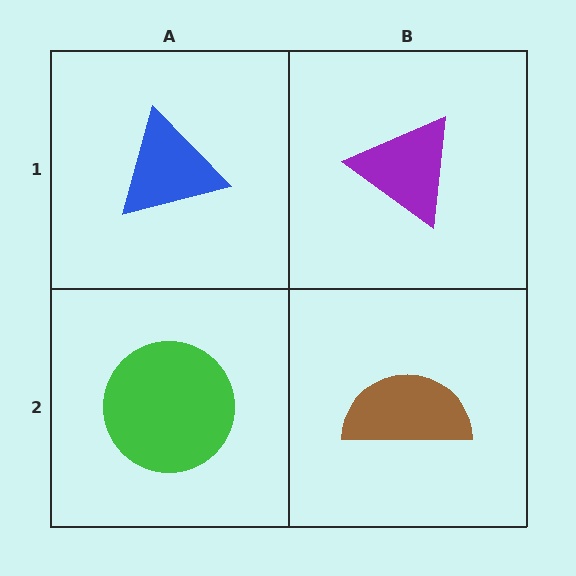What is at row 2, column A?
A green circle.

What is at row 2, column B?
A brown semicircle.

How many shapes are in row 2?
2 shapes.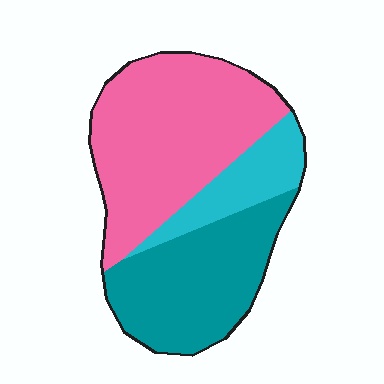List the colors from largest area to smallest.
From largest to smallest: pink, teal, cyan.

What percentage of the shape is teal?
Teal takes up about one third (1/3) of the shape.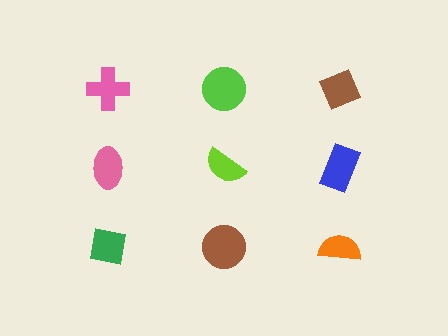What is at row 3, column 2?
A brown circle.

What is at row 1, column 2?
A lime circle.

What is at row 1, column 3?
A brown diamond.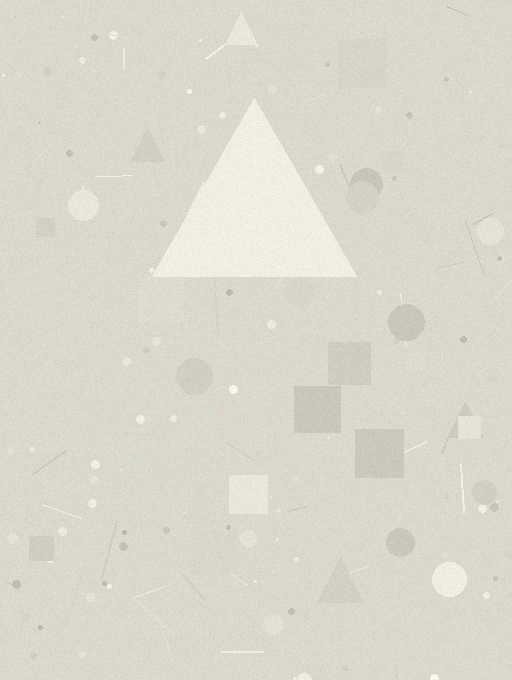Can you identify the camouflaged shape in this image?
The camouflaged shape is a triangle.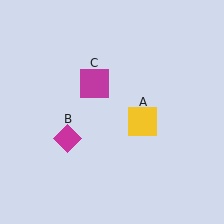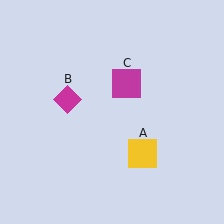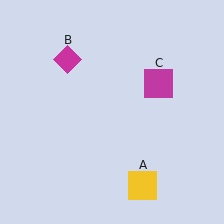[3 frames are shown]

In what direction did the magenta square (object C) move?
The magenta square (object C) moved right.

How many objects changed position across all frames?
3 objects changed position: yellow square (object A), magenta diamond (object B), magenta square (object C).